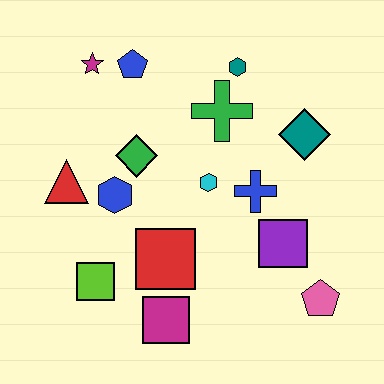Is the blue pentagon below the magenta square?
No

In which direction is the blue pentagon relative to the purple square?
The blue pentagon is above the purple square.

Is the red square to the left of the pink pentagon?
Yes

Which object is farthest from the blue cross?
The magenta star is farthest from the blue cross.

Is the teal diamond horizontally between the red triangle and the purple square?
No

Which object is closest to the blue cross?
The cyan hexagon is closest to the blue cross.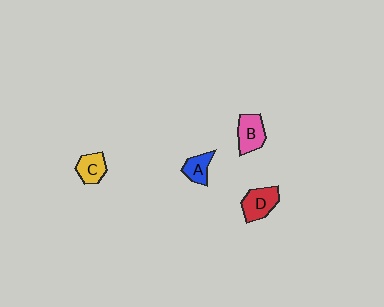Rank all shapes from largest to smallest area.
From largest to smallest: D (red), B (pink), C (yellow), A (blue).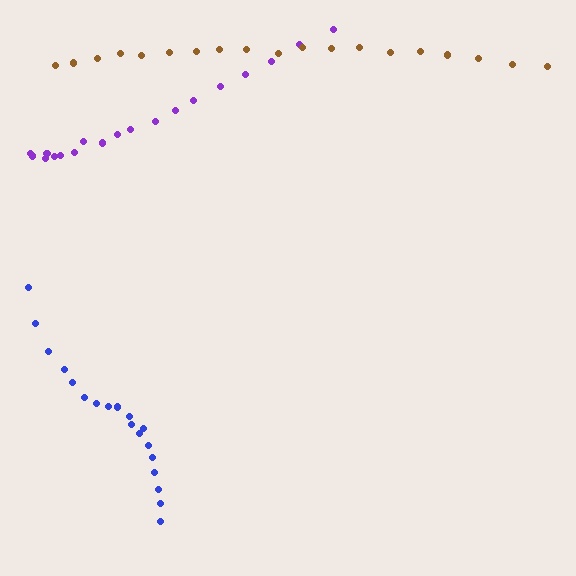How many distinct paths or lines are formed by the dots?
There are 3 distinct paths.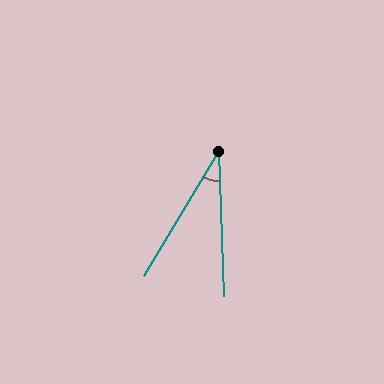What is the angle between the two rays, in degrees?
Approximately 33 degrees.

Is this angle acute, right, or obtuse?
It is acute.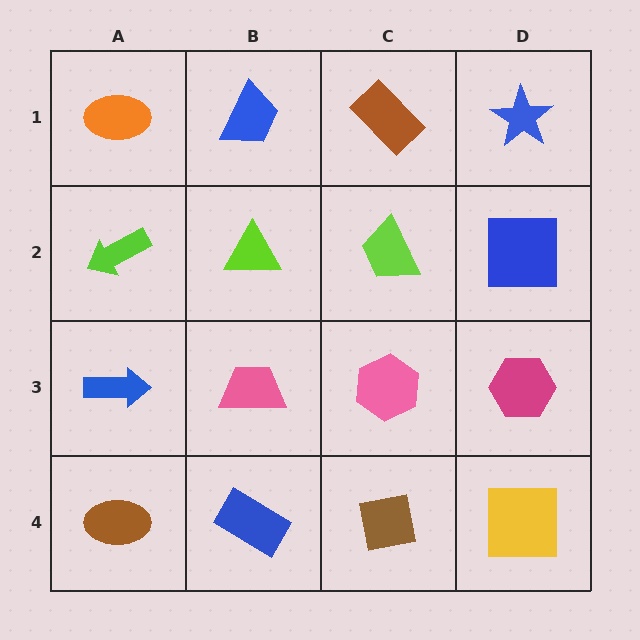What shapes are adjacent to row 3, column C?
A lime trapezoid (row 2, column C), a brown square (row 4, column C), a pink trapezoid (row 3, column B), a magenta hexagon (row 3, column D).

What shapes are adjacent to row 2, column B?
A blue trapezoid (row 1, column B), a pink trapezoid (row 3, column B), a lime arrow (row 2, column A), a lime trapezoid (row 2, column C).